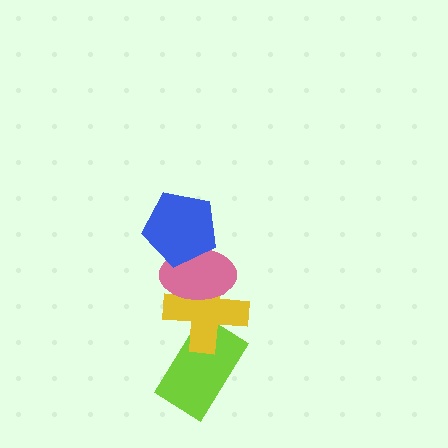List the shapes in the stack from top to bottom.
From top to bottom: the blue pentagon, the pink ellipse, the yellow cross, the lime rectangle.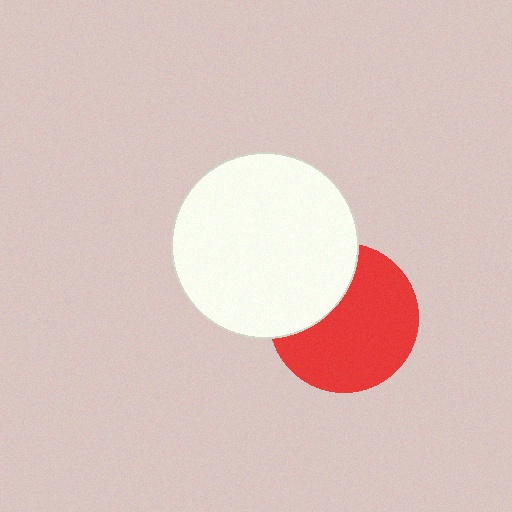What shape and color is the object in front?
The object in front is a white circle.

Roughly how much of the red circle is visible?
Most of it is visible (roughly 69%).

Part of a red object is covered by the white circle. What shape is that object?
It is a circle.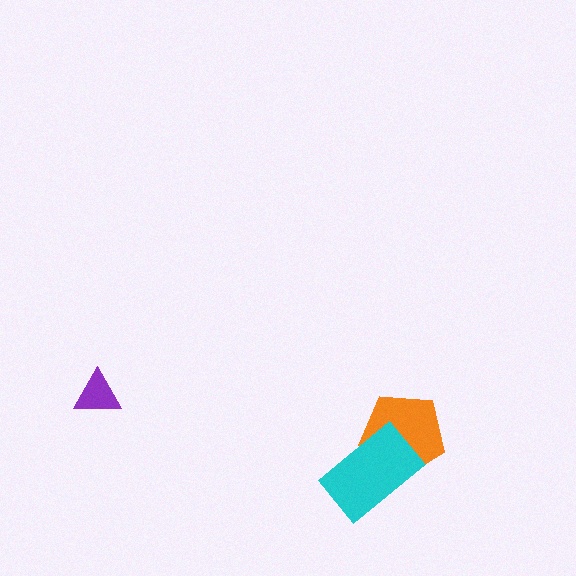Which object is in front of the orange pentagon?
The cyan rectangle is in front of the orange pentagon.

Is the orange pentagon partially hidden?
Yes, it is partially covered by another shape.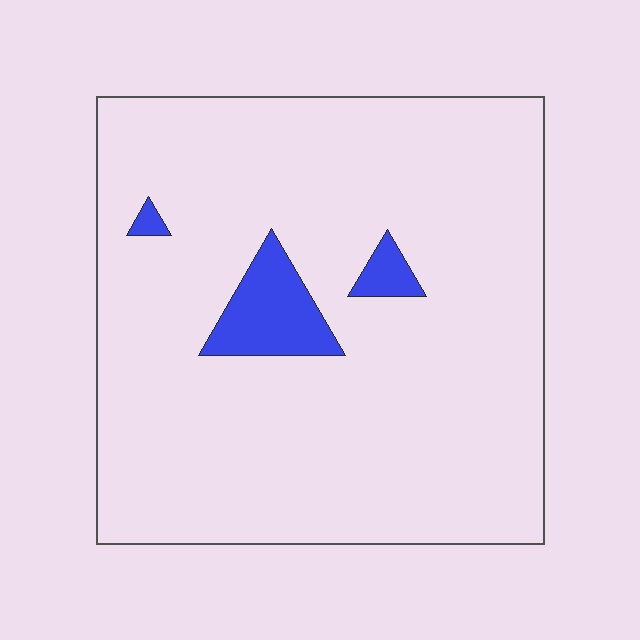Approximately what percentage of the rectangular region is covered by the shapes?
Approximately 5%.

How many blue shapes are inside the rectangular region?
3.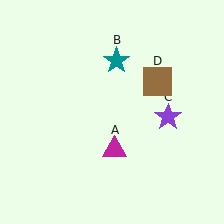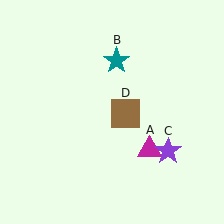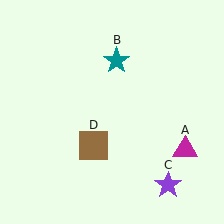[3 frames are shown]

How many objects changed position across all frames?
3 objects changed position: magenta triangle (object A), purple star (object C), brown square (object D).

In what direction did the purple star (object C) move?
The purple star (object C) moved down.